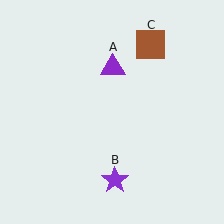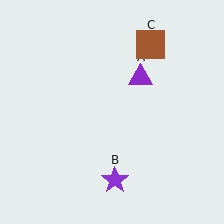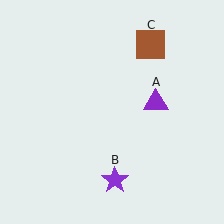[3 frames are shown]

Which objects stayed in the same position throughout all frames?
Purple star (object B) and brown square (object C) remained stationary.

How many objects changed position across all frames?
1 object changed position: purple triangle (object A).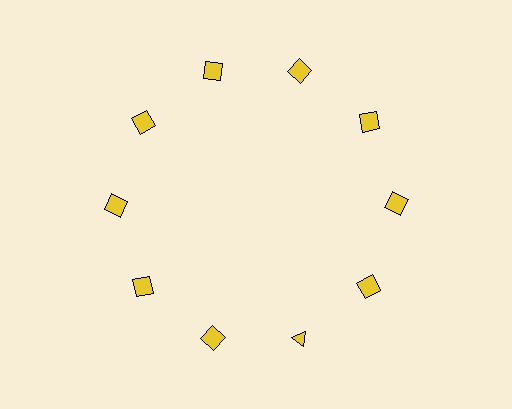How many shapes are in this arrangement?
There are 10 shapes arranged in a ring pattern.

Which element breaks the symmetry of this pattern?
The yellow triangle at roughly the 5 o'clock position breaks the symmetry. All other shapes are yellow squares.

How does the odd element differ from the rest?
It has a different shape: triangle instead of square.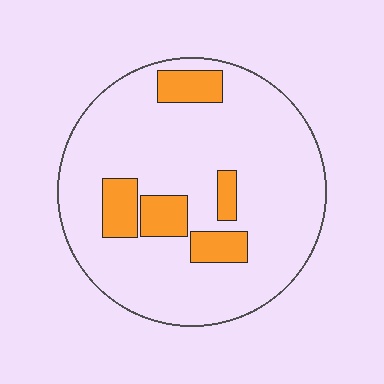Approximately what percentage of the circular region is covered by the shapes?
Approximately 15%.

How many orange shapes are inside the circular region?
5.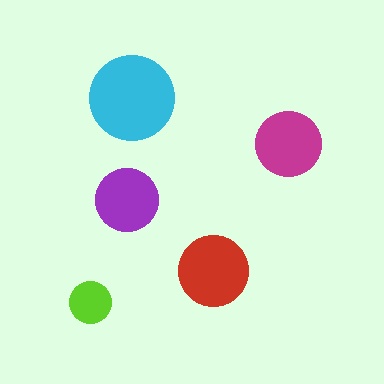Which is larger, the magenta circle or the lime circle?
The magenta one.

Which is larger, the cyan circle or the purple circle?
The cyan one.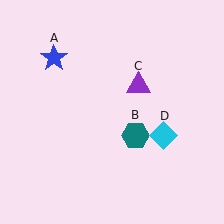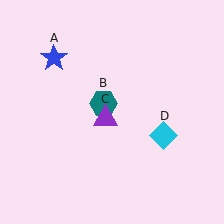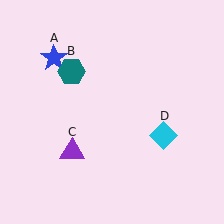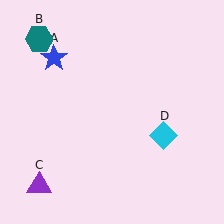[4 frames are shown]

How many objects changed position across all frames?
2 objects changed position: teal hexagon (object B), purple triangle (object C).